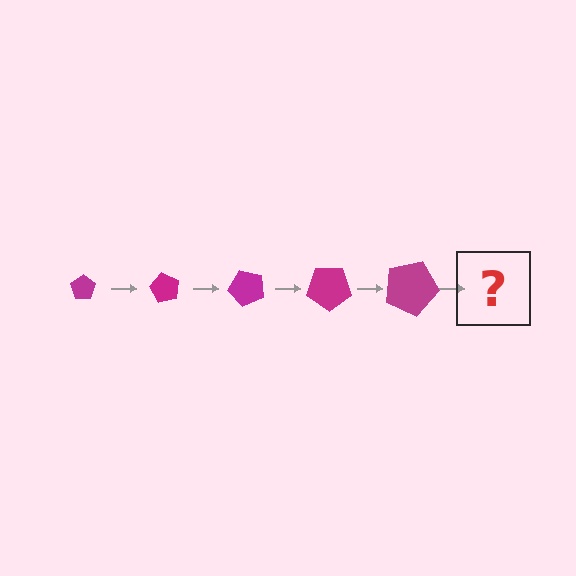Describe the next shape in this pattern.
It should be a pentagon, larger than the previous one and rotated 300 degrees from the start.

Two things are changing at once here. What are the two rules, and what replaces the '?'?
The two rules are that the pentagon grows larger each step and it rotates 60 degrees each step. The '?' should be a pentagon, larger than the previous one and rotated 300 degrees from the start.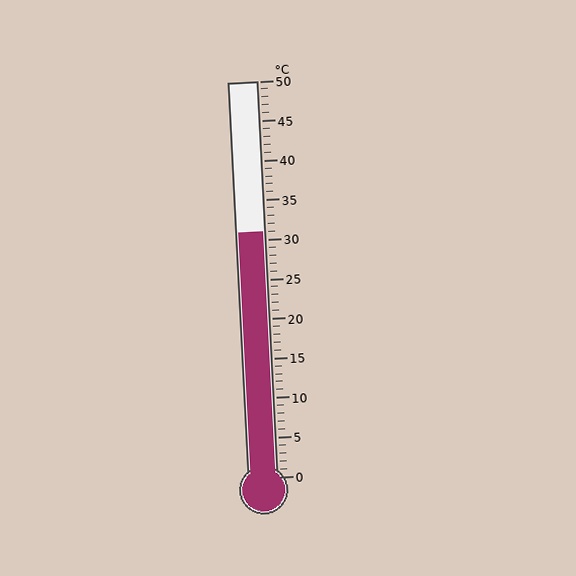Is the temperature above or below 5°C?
The temperature is above 5°C.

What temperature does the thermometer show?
The thermometer shows approximately 31°C.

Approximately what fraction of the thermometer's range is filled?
The thermometer is filled to approximately 60% of its range.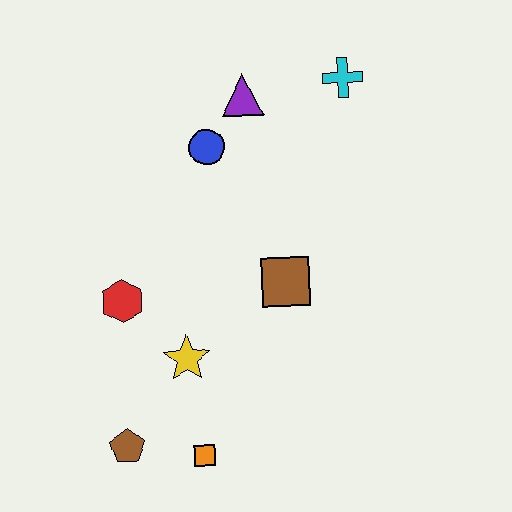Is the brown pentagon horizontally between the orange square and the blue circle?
No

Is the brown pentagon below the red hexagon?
Yes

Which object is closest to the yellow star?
The red hexagon is closest to the yellow star.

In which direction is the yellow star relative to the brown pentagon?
The yellow star is above the brown pentagon.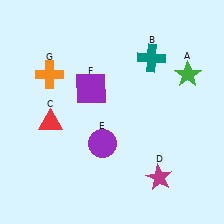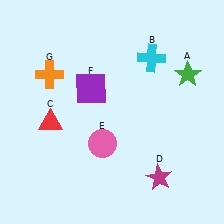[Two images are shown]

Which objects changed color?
B changed from teal to cyan. E changed from purple to pink.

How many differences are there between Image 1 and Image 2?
There are 2 differences between the two images.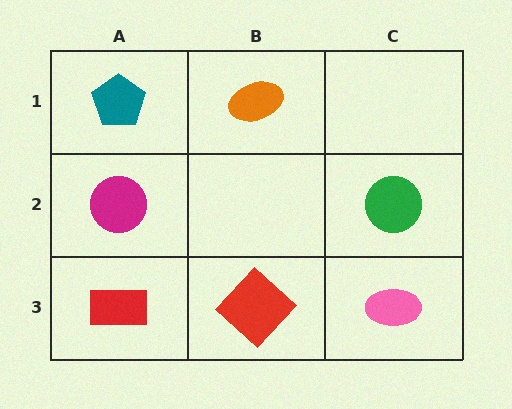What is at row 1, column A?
A teal pentagon.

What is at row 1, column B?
An orange ellipse.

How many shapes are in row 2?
2 shapes.